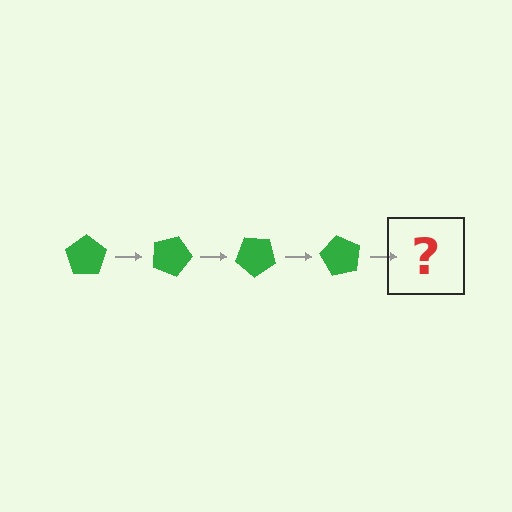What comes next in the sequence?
The next element should be a green pentagon rotated 80 degrees.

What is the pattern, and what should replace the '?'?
The pattern is that the pentagon rotates 20 degrees each step. The '?' should be a green pentagon rotated 80 degrees.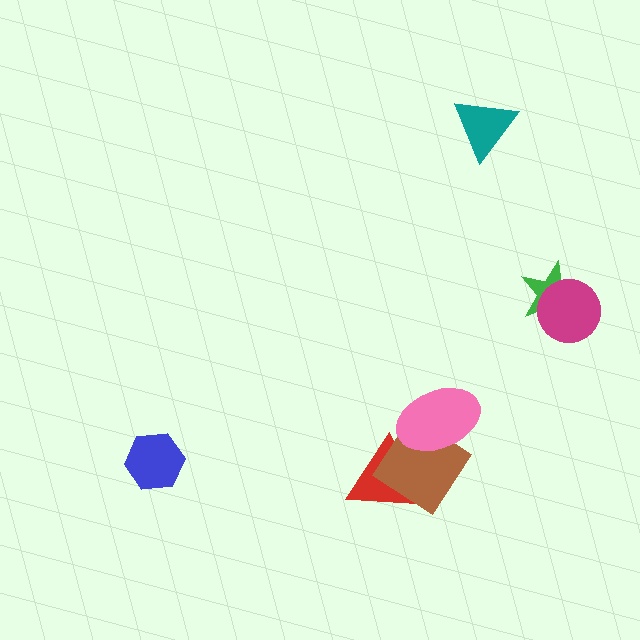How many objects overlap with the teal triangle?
0 objects overlap with the teal triangle.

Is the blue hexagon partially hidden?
No, no other shape covers it.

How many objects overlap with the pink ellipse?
2 objects overlap with the pink ellipse.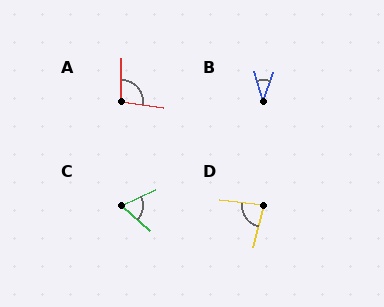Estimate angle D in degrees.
Approximately 82 degrees.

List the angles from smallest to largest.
B (34°), C (67°), D (82°), A (97°).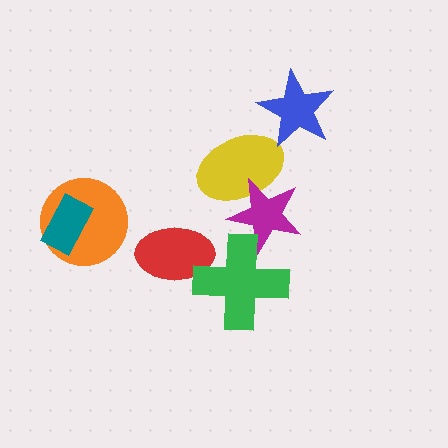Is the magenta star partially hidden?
Yes, it is partially covered by another shape.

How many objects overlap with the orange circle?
1 object overlaps with the orange circle.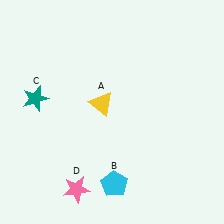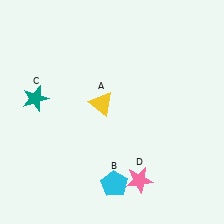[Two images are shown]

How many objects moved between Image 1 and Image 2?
1 object moved between the two images.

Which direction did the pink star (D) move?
The pink star (D) moved right.